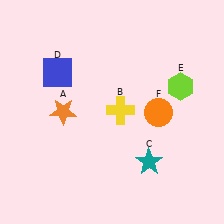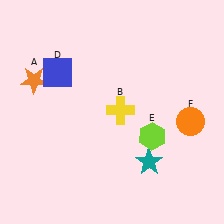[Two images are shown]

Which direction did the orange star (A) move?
The orange star (A) moved up.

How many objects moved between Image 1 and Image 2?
3 objects moved between the two images.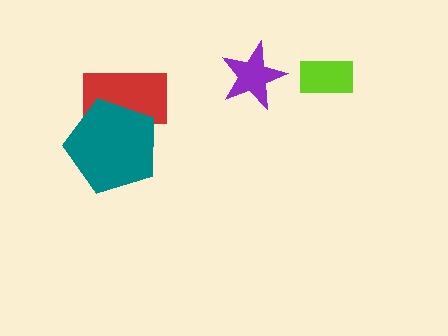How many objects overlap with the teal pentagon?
1 object overlaps with the teal pentagon.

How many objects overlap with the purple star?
0 objects overlap with the purple star.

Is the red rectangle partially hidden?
Yes, it is partially covered by another shape.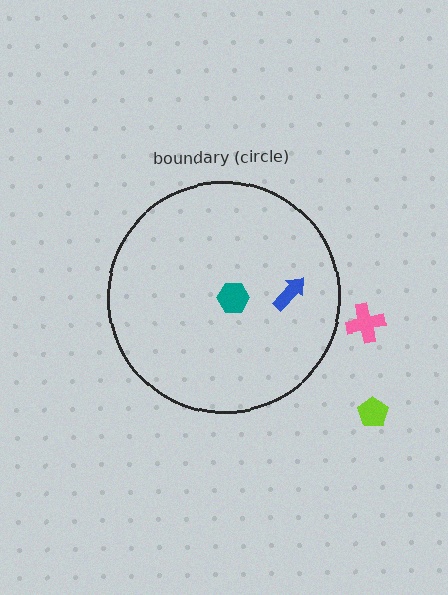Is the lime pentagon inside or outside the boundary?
Outside.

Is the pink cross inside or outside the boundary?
Outside.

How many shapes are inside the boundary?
2 inside, 2 outside.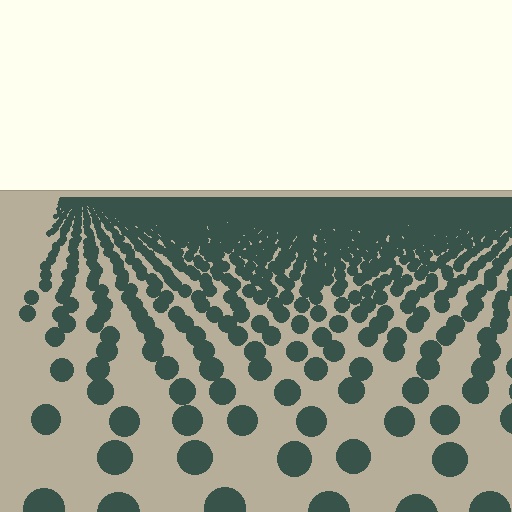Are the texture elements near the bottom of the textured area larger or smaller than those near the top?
Larger. Near the bottom, elements are closer to the viewer and appear at a bigger on-screen size.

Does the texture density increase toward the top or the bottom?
Density increases toward the top.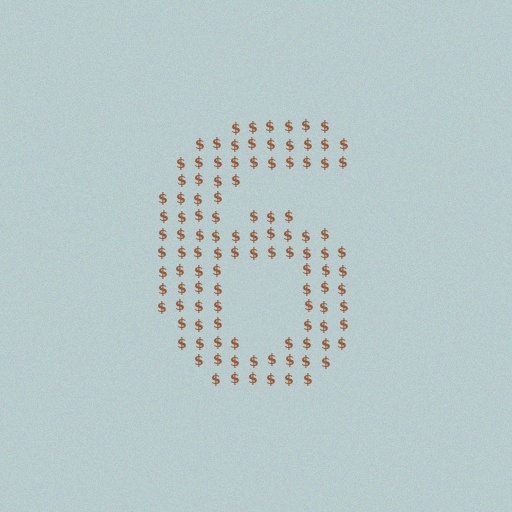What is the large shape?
The large shape is the digit 6.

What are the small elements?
The small elements are dollar signs.